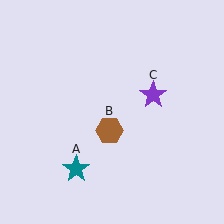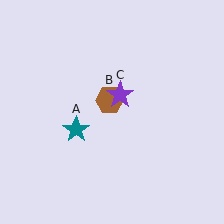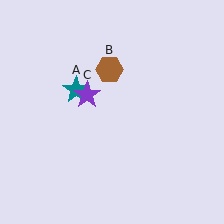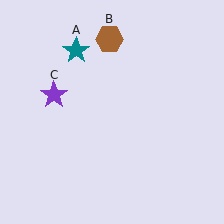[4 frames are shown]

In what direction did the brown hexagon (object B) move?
The brown hexagon (object B) moved up.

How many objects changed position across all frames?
3 objects changed position: teal star (object A), brown hexagon (object B), purple star (object C).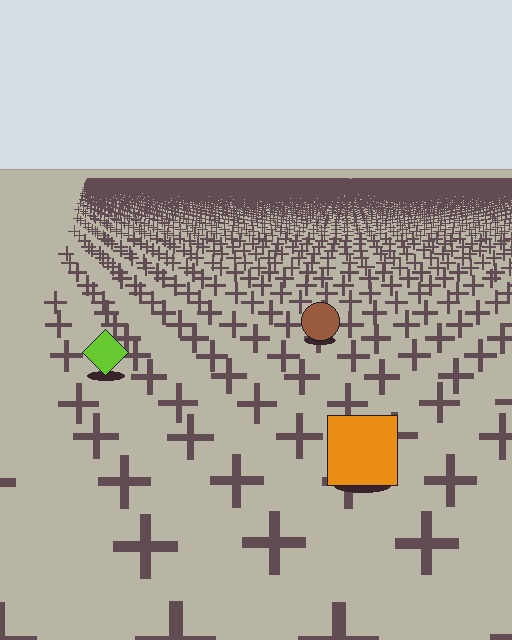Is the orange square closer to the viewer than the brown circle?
Yes. The orange square is closer — you can tell from the texture gradient: the ground texture is coarser near it.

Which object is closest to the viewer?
The orange square is closest. The texture marks near it are larger and more spread out.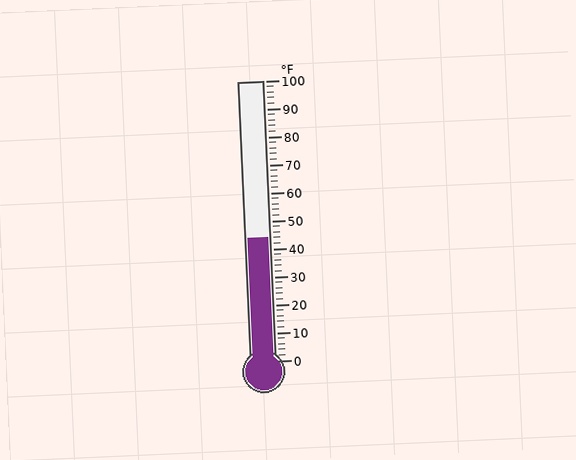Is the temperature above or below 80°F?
The temperature is below 80°F.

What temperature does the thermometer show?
The thermometer shows approximately 44°F.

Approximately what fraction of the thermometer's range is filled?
The thermometer is filled to approximately 45% of its range.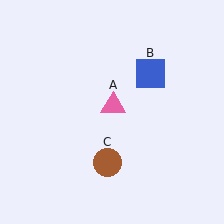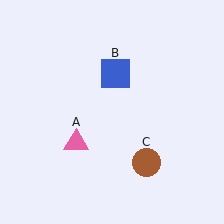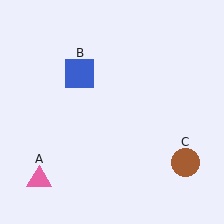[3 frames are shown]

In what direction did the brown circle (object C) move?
The brown circle (object C) moved right.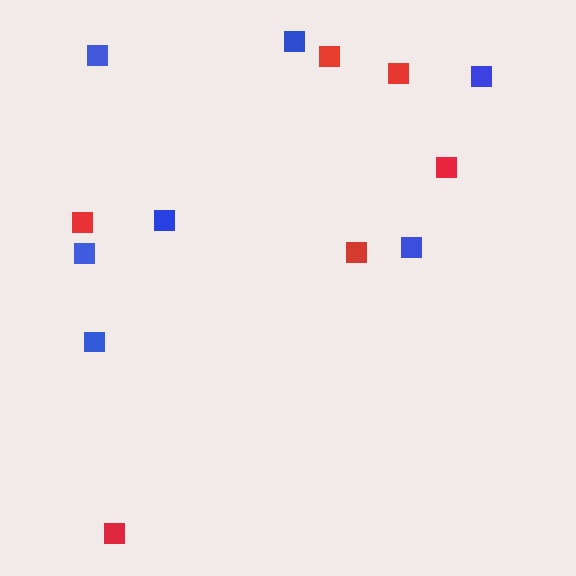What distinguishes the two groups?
There are 2 groups: one group of blue squares (7) and one group of red squares (6).